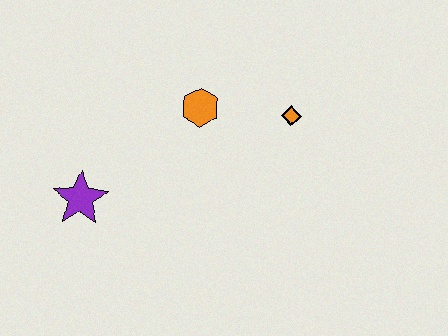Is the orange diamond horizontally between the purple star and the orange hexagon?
No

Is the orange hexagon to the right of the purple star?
Yes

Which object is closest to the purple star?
The orange hexagon is closest to the purple star.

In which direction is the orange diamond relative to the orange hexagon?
The orange diamond is to the right of the orange hexagon.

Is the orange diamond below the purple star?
No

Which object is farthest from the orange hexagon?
The purple star is farthest from the orange hexagon.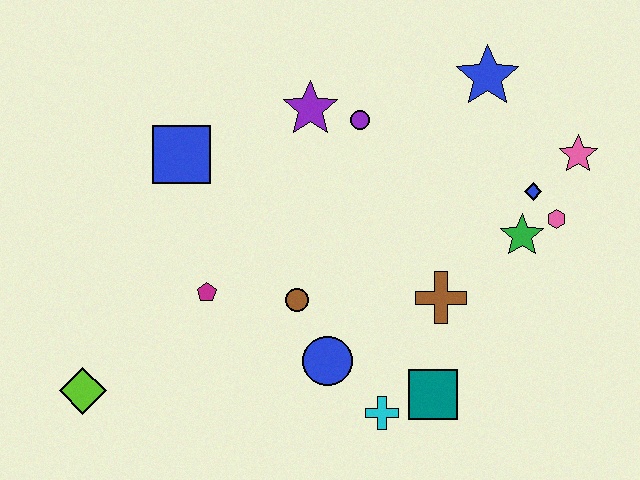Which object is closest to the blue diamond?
The pink hexagon is closest to the blue diamond.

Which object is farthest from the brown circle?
The pink star is farthest from the brown circle.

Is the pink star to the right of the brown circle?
Yes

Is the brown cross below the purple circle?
Yes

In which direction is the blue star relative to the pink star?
The blue star is to the left of the pink star.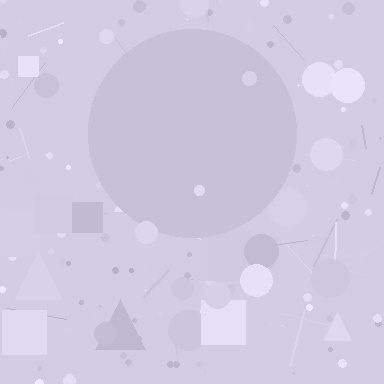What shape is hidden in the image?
A circle is hidden in the image.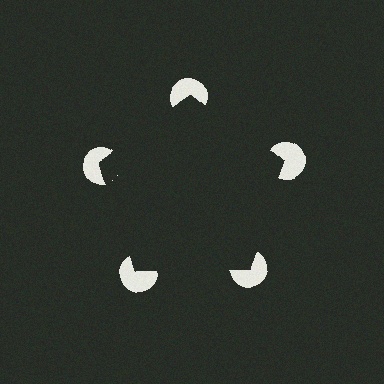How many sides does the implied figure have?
5 sides.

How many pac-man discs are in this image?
There are 5 — one at each vertex of the illusory pentagon.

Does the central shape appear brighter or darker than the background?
It typically appears slightly darker than the background, even though no actual brightness change is drawn.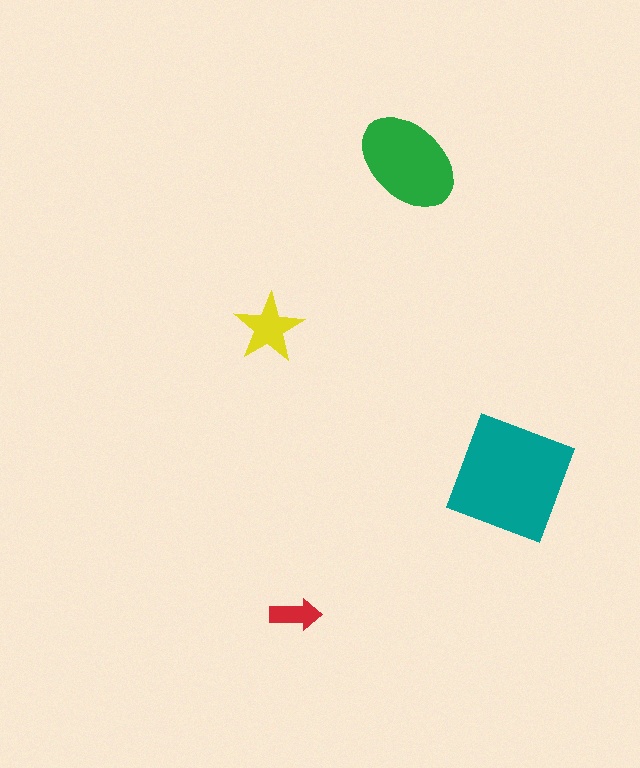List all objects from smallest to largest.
The red arrow, the yellow star, the green ellipse, the teal square.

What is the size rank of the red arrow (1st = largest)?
4th.